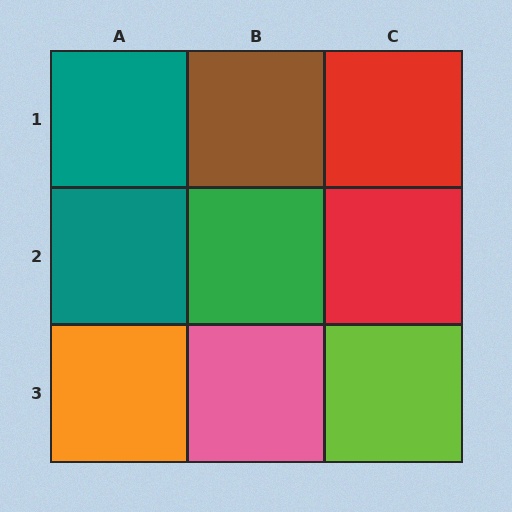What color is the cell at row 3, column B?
Pink.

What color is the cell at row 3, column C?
Lime.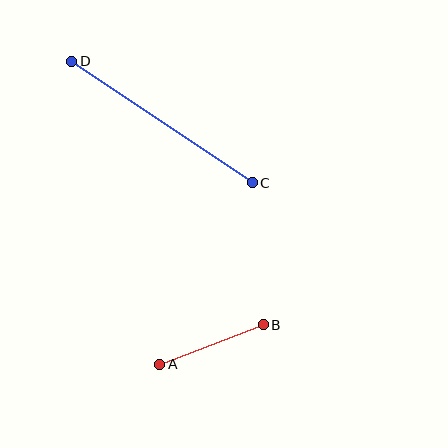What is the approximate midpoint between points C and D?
The midpoint is at approximately (162, 122) pixels.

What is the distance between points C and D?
The distance is approximately 217 pixels.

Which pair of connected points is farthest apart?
Points C and D are farthest apart.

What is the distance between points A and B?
The distance is approximately 111 pixels.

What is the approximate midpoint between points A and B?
The midpoint is at approximately (211, 345) pixels.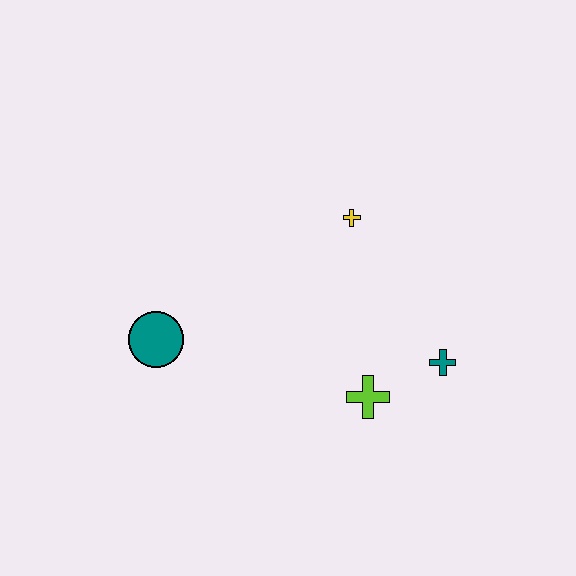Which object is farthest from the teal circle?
The teal cross is farthest from the teal circle.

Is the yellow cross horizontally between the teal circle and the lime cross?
Yes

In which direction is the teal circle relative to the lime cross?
The teal circle is to the left of the lime cross.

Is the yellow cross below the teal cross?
No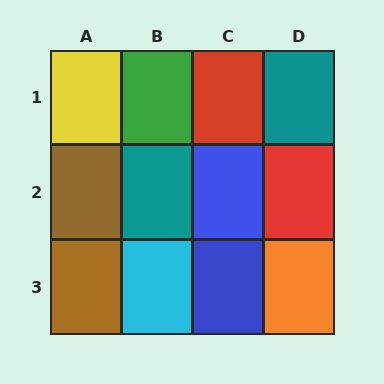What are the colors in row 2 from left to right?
Brown, teal, blue, red.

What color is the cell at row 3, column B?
Cyan.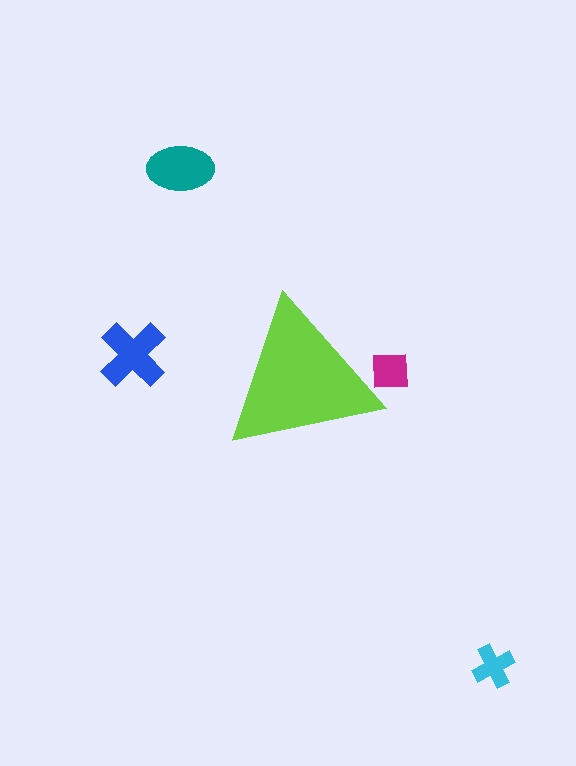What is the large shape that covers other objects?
A lime triangle.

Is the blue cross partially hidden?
No, the blue cross is fully visible.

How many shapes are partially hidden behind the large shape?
1 shape is partially hidden.